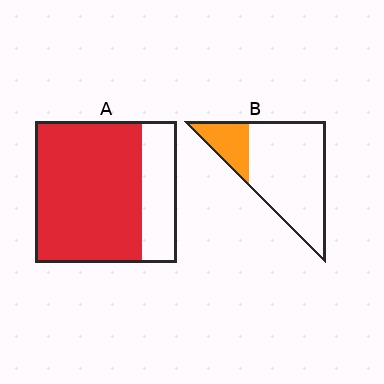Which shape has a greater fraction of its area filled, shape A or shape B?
Shape A.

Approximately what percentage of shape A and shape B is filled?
A is approximately 75% and B is approximately 20%.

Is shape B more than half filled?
No.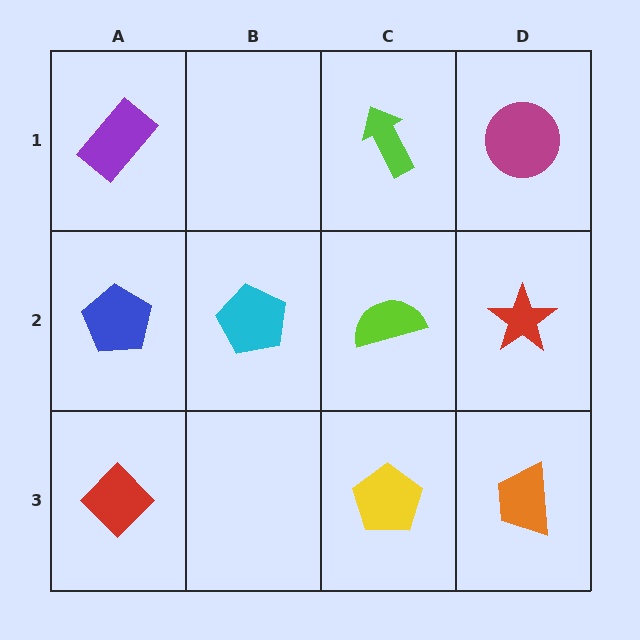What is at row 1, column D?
A magenta circle.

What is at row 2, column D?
A red star.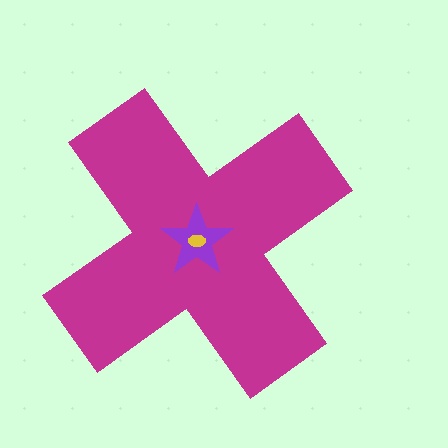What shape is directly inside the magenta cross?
The purple star.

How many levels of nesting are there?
3.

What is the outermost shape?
The magenta cross.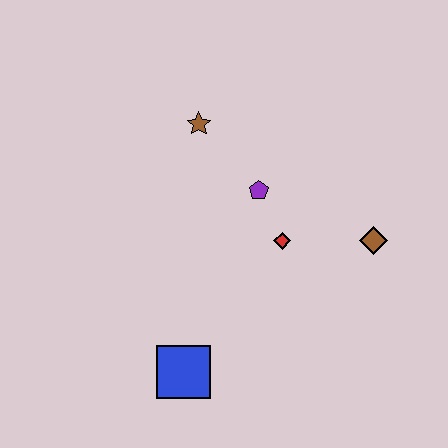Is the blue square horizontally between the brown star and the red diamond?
No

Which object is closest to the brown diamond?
The red diamond is closest to the brown diamond.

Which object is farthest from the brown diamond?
The blue square is farthest from the brown diamond.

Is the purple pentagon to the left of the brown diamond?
Yes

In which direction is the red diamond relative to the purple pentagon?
The red diamond is below the purple pentagon.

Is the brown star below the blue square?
No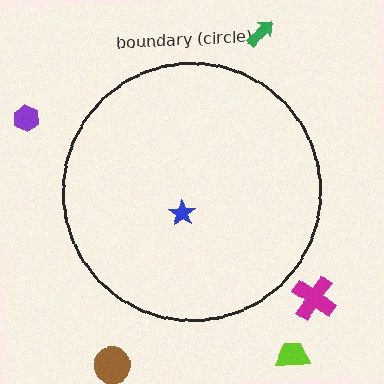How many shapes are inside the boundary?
1 inside, 5 outside.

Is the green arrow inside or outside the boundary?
Outside.